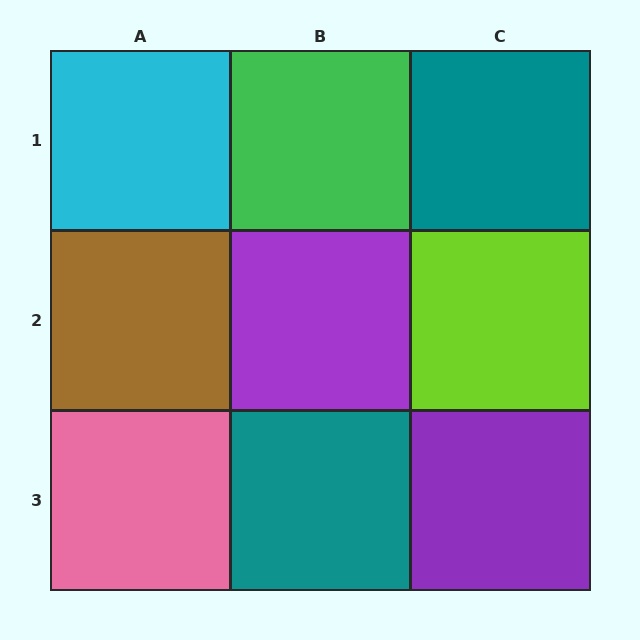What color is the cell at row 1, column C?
Teal.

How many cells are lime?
1 cell is lime.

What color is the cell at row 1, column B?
Green.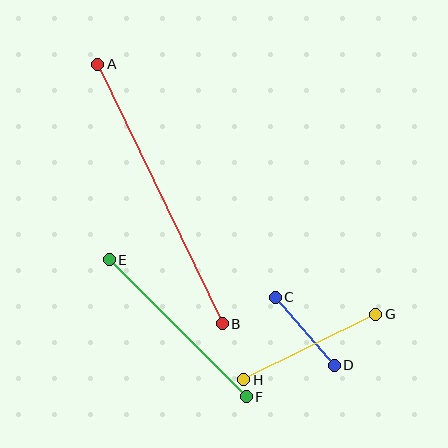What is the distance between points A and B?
The distance is approximately 287 pixels.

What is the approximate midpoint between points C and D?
The midpoint is at approximately (305, 331) pixels.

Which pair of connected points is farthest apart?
Points A and B are farthest apart.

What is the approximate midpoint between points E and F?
The midpoint is at approximately (178, 328) pixels.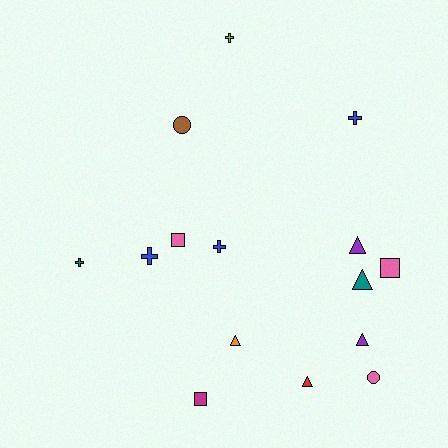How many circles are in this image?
There are 2 circles.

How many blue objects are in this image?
There are 3 blue objects.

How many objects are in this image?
There are 15 objects.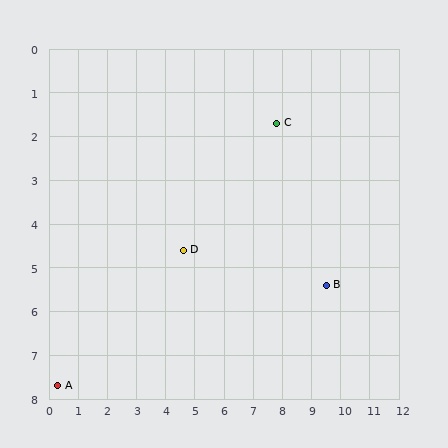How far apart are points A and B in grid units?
Points A and B are about 9.5 grid units apart.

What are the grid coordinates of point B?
Point B is at approximately (9.5, 5.4).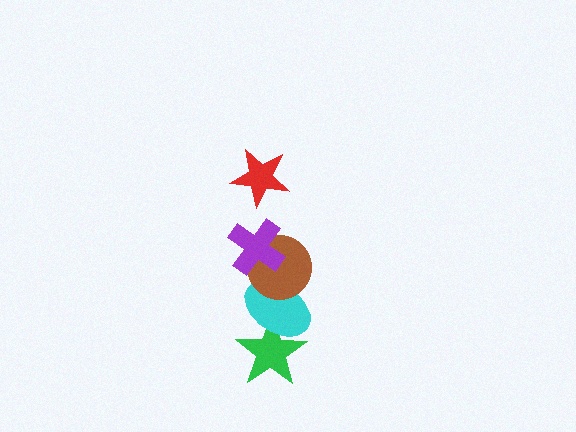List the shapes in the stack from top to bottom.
From top to bottom: the red star, the purple cross, the brown circle, the cyan ellipse, the green star.